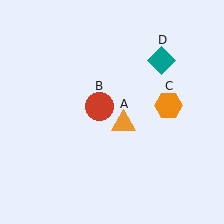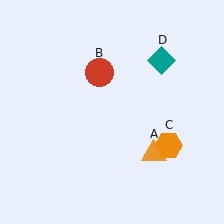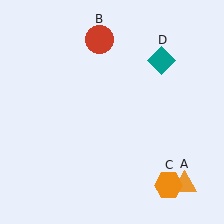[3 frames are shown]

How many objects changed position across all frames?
3 objects changed position: orange triangle (object A), red circle (object B), orange hexagon (object C).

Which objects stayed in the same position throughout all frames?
Teal diamond (object D) remained stationary.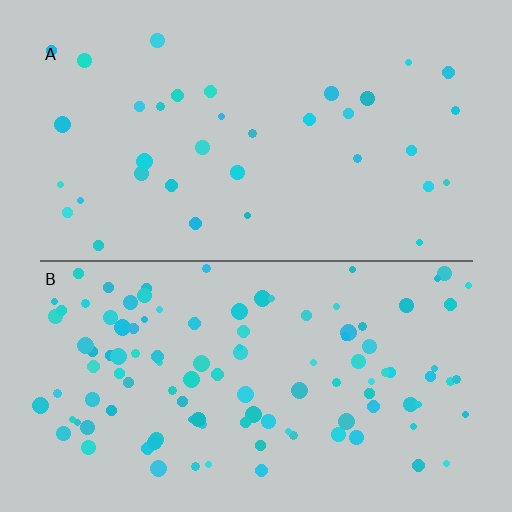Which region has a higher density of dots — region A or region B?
B (the bottom).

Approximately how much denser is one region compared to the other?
Approximately 3.2× — region B over region A.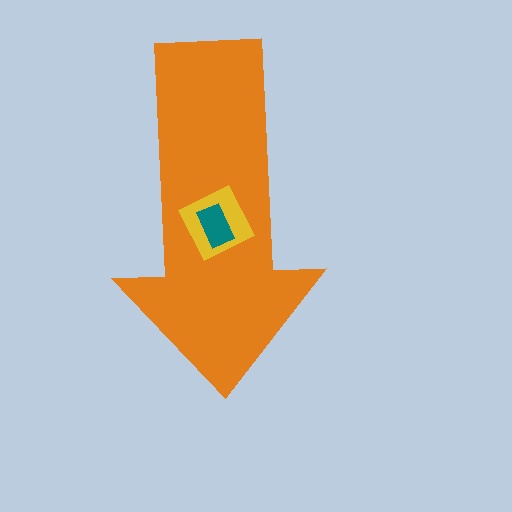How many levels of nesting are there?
3.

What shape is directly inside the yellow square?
The teal rectangle.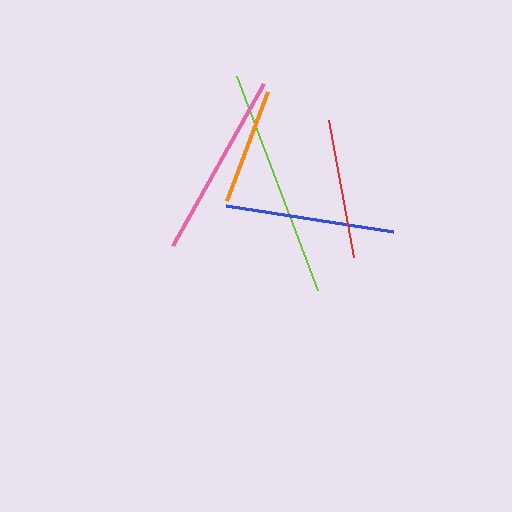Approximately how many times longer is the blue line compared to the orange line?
The blue line is approximately 1.4 times the length of the orange line.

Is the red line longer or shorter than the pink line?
The pink line is longer than the red line.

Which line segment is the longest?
The lime line is the longest at approximately 228 pixels.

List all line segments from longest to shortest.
From longest to shortest: lime, pink, blue, red, orange.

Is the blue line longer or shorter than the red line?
The blue line is longer than the red line.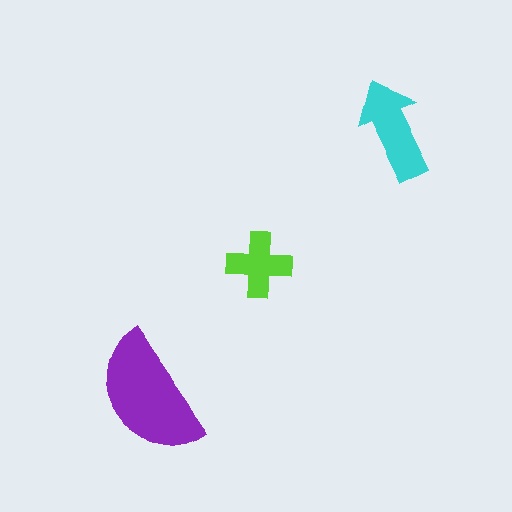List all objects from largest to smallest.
The purple semicircle, the cyan arrow, the lime cross.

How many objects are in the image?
There are 3 objects in the image.